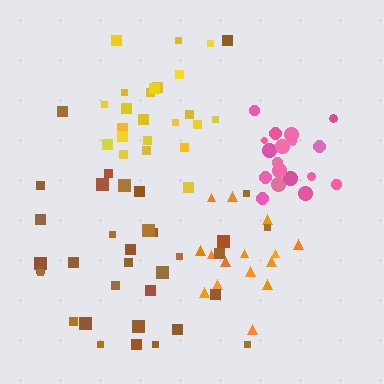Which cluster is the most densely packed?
Pink.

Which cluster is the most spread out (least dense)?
Brown.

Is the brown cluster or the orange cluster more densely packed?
Orange.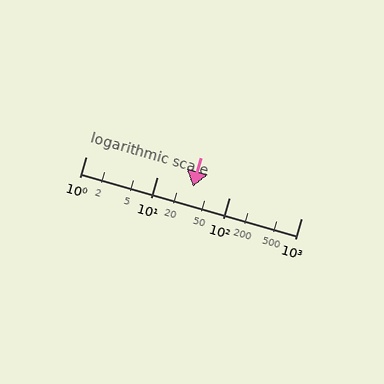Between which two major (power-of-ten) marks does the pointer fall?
The pointer is between 10 and 100.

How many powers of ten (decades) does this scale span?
The scale spans 3 decades, from 1 to 1000.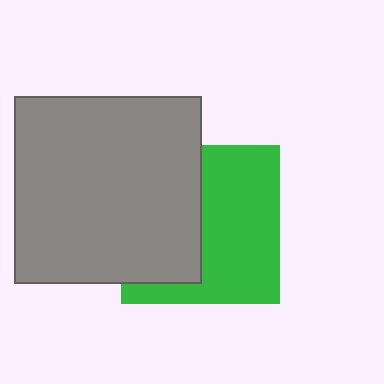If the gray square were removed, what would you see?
You would see the complete green square.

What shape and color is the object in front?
The object in front is a gray square.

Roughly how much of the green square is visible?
About half of it is visible (roughly 56%).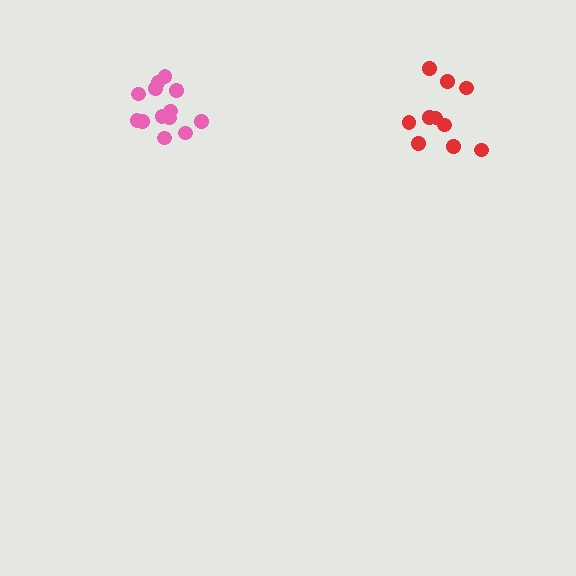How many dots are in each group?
Group 1: 10 dots, Group 2: 13 dots (23 total).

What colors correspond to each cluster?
The clusters are colored: red, pink.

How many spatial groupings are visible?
There are 2 spatial groupings.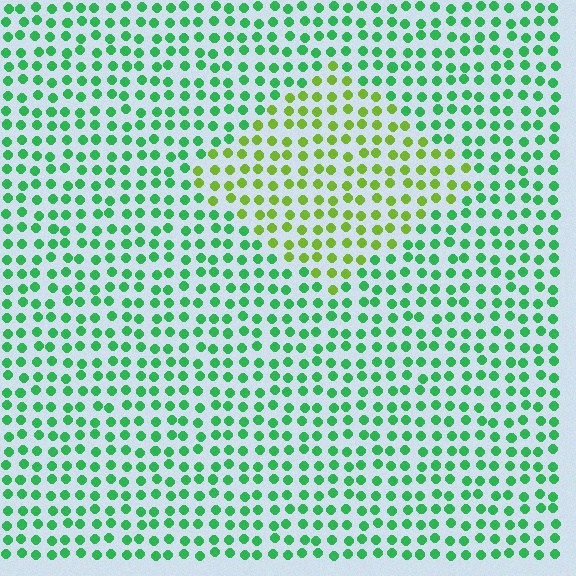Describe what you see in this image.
The image is filled with small green elements in a uniform arrangement. A diamond-shaped region is visible where the elements are tinted to a slightly different hue, forming a subtle color boundary.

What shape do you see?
I see a diamond.